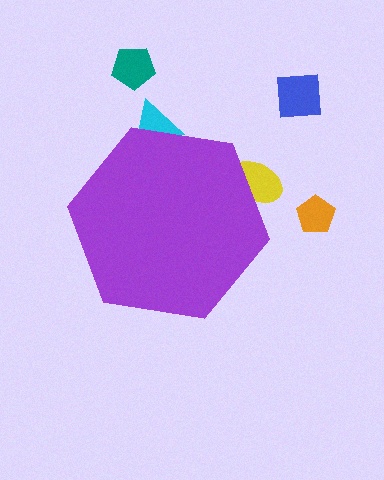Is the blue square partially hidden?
No, the blue square is fully visible.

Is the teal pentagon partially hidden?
No, the teal pentagon is fully visible.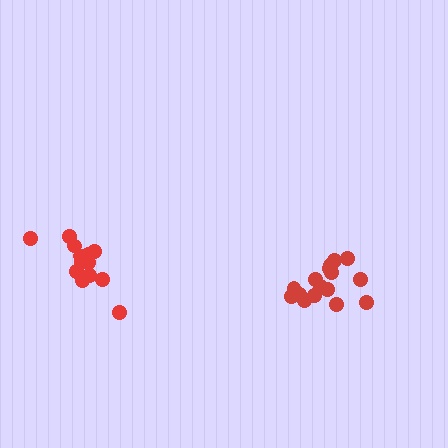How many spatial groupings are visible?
There are 2 spatial groupings.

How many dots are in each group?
Group 1: 16 dots, Group 2: 13 dots (29 total).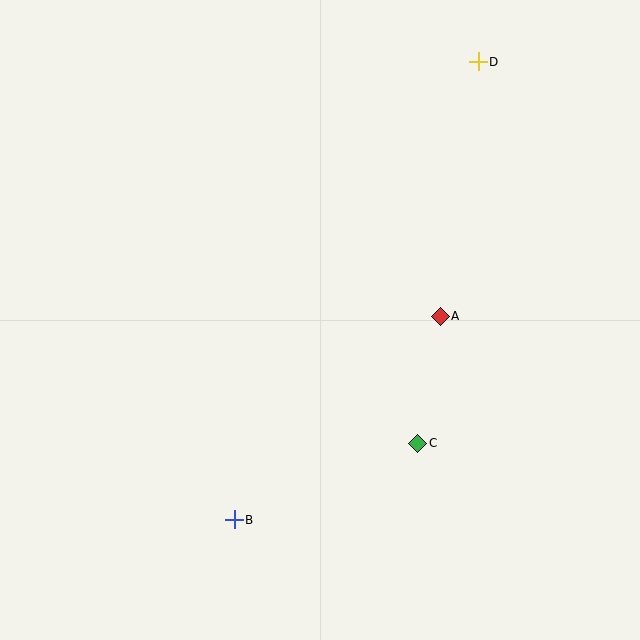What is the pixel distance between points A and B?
The distance between A and B is 290 pixels.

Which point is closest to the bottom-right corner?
Point C is closest to the bottom-right corner.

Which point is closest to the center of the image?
Point A at (440, 316) is closest to the center.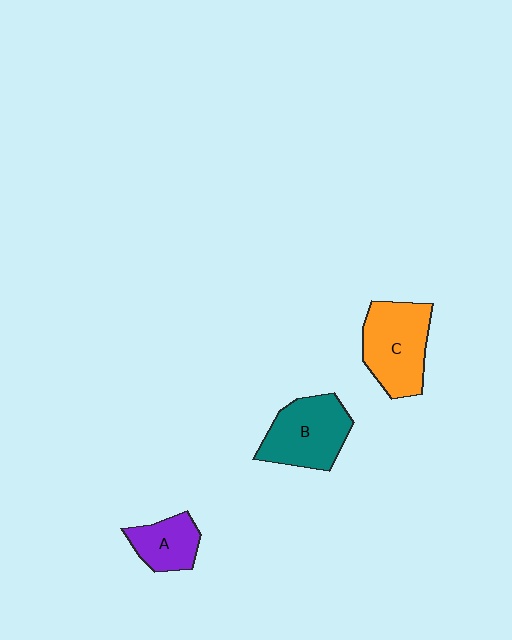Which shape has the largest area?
Shape C (orange).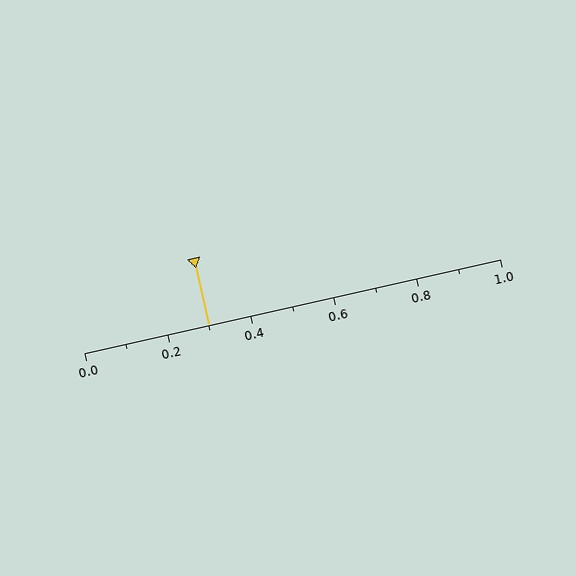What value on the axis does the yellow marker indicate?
The marker indicates approximately 0.3.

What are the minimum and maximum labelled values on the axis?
The axis runs from 0.0 to 1.0.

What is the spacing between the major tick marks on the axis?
The major ticks are spaced 0.2 apart.